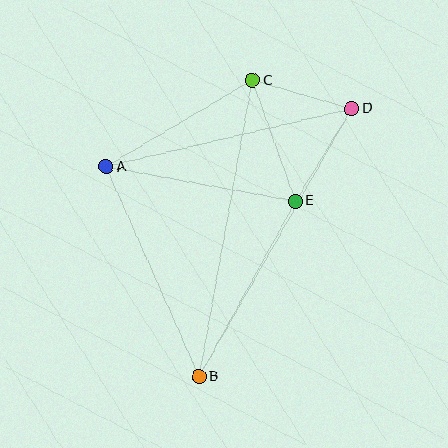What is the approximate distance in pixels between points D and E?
The distance between D and E is approximately 108 pixels.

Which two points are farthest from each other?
Points B and D are farthest from each other.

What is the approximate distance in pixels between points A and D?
The distance between A and D is approximately 252 pixels.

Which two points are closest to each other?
Points C and D are closest to each other.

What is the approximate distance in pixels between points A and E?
The distance between A and E is approximately 192 pixels.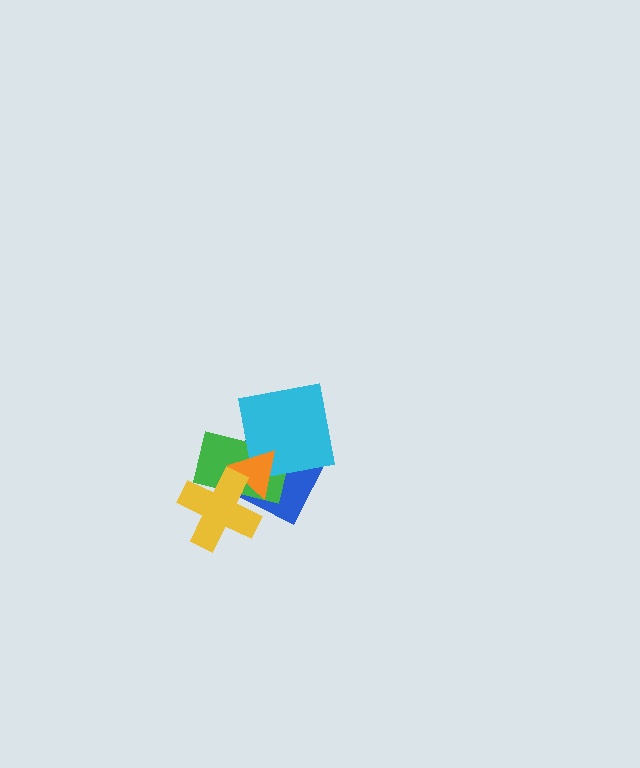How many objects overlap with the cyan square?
3 objects overlap with the cyan square.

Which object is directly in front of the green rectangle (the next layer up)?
The cyan square is directly in front of the green rectangle.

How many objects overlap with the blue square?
4 objects overlap with the blue square.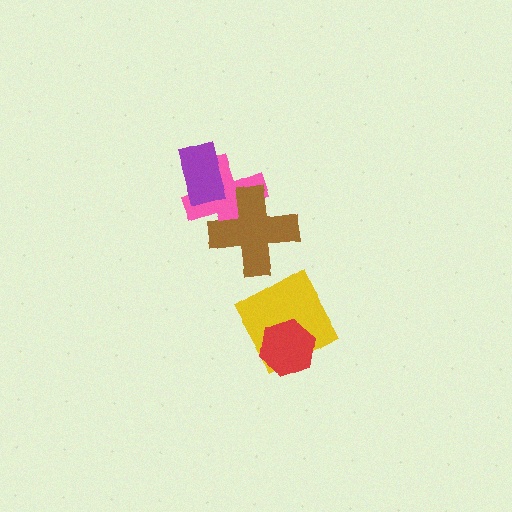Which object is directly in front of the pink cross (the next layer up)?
The purple rectangle is directly in front of the pink cross.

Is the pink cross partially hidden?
Yes, it is partially covered by another shape.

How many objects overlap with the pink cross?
2 objects overlap with the pink cross.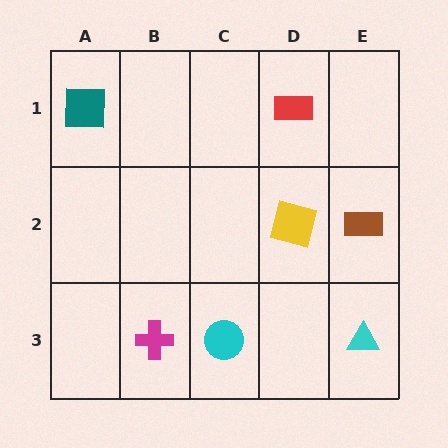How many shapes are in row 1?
2 shapes.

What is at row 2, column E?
A brown rectangle.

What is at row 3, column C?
A cyan circle.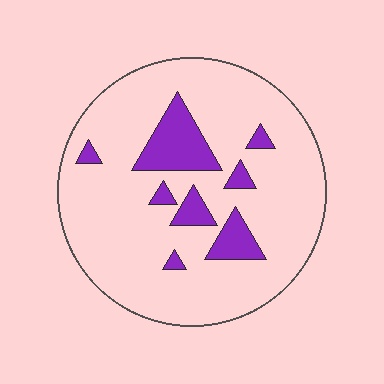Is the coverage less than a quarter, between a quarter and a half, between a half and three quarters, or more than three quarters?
Less than a quarter.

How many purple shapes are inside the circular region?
8.